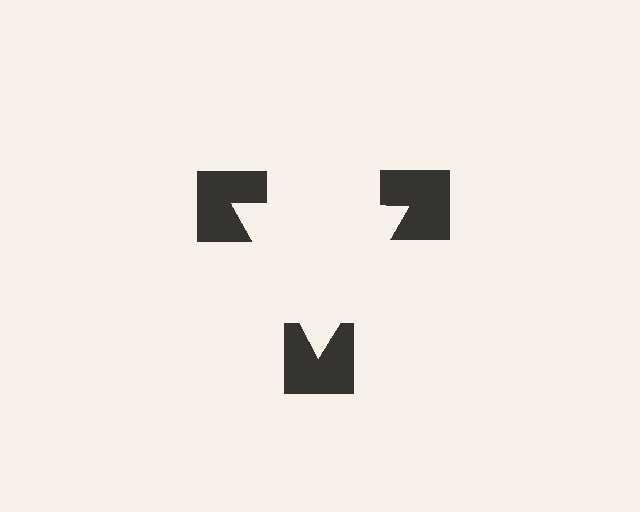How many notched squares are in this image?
There are 3 — one at each vertex of the illusory triangle.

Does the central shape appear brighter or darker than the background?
It typically appears slightly brighter than the background, even though no actual brightness change is drawn.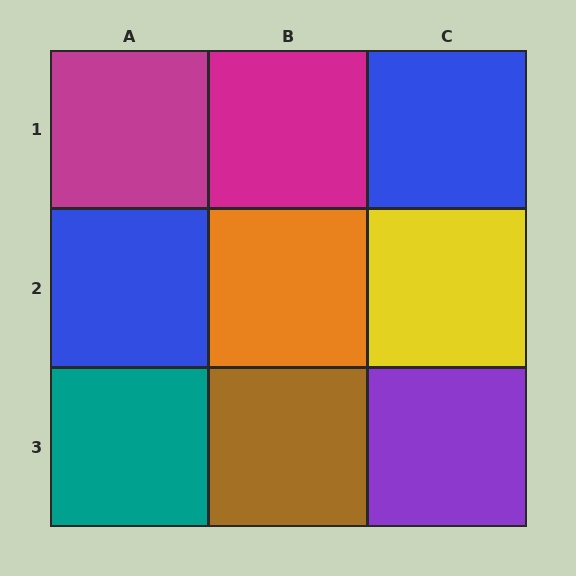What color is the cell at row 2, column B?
Orange.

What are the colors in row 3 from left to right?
Teal, brown, purple.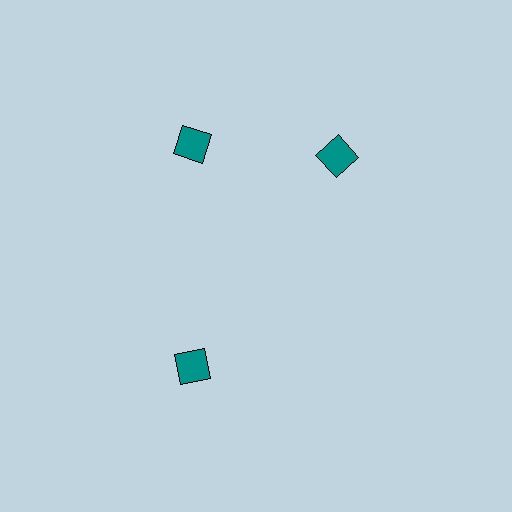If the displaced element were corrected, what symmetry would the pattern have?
It would have 3-fold rotational symmetry — the pattern would map onto itself every 120 degrees.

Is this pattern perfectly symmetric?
No. The 3 teal diamonds are arranged in a ring, but one element near the 3 o'clock position is rotated out of alignment along the ring, breaking the 3-fold rotational symmetry.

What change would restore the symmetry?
The symmetry would be restored by rotating it back into even spacing with its neighbors so that all 3 diamonds sit at equal angles and equal distance from the center.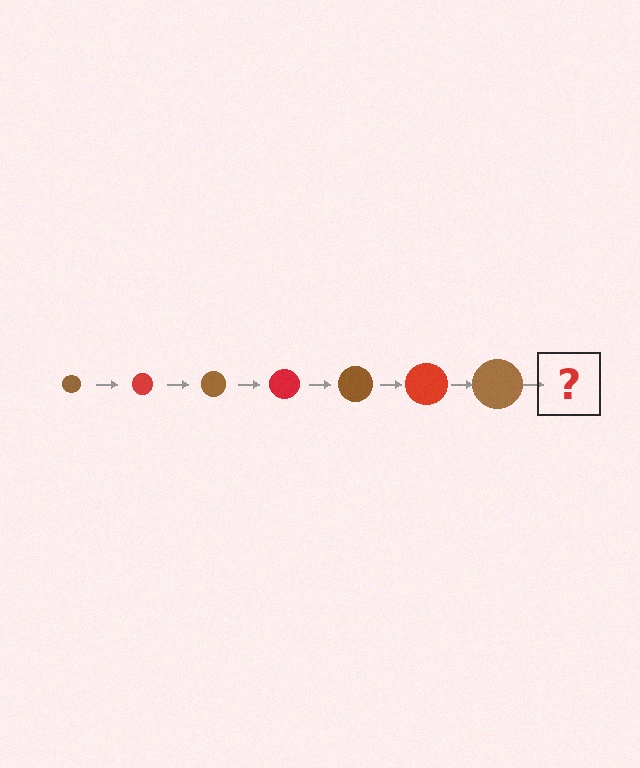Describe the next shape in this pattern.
It should be a red circle, larger than the previous one.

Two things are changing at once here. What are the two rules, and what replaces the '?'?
The two rules are that the circle grows larger each step and the color cycles through brown and red. The '?' should be a red circle, larger than the previous one.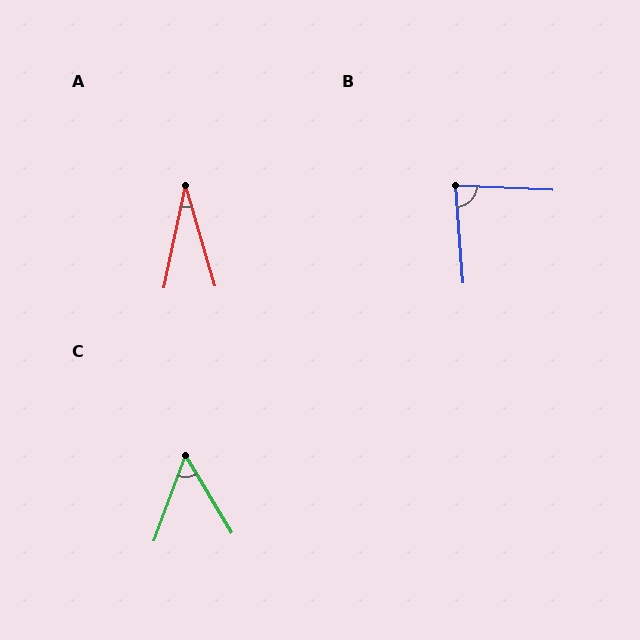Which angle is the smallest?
A, at approximately 28 degrees.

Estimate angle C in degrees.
Approximately 51 degrees.